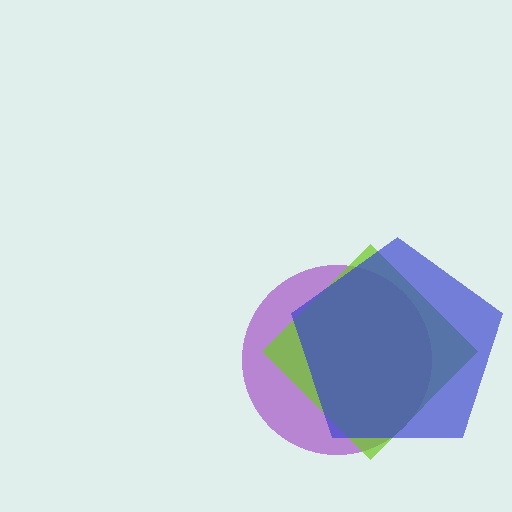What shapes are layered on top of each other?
The layered shapes are: a purple circle, a lime diamond, a blue pentagon.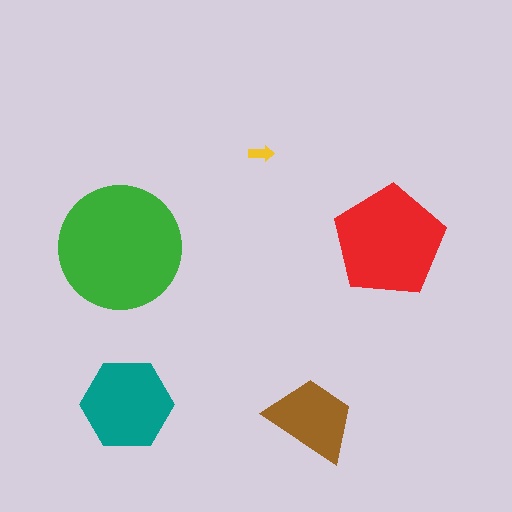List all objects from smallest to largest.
The yellow arrow, the brown trapezoid, the teal hexagon, the red pentagon, the green circle.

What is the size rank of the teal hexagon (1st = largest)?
3rd.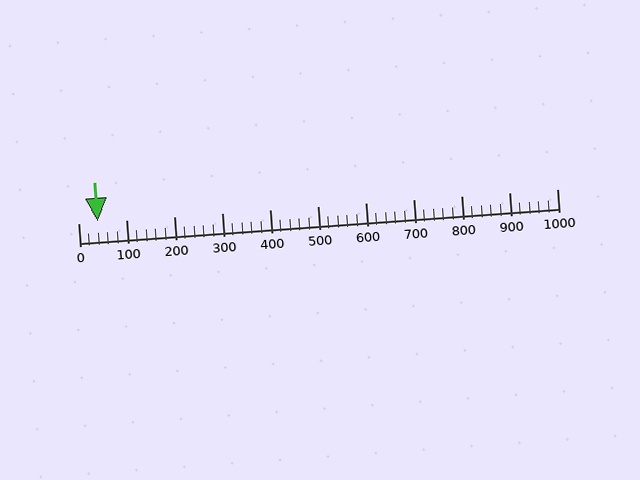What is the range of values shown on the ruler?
The ruler shows values from 0 to 1000.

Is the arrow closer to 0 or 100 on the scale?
The arrow is closer to 0.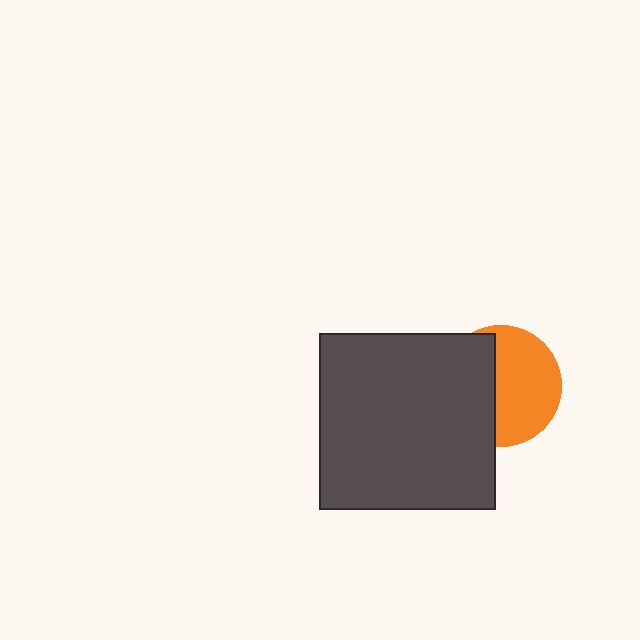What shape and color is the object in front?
The object in front is a dark gray square.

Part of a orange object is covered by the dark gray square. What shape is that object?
It is a circle.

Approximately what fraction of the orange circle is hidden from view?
Roughly 43% of the orange circle is hidden behind the dark gray square.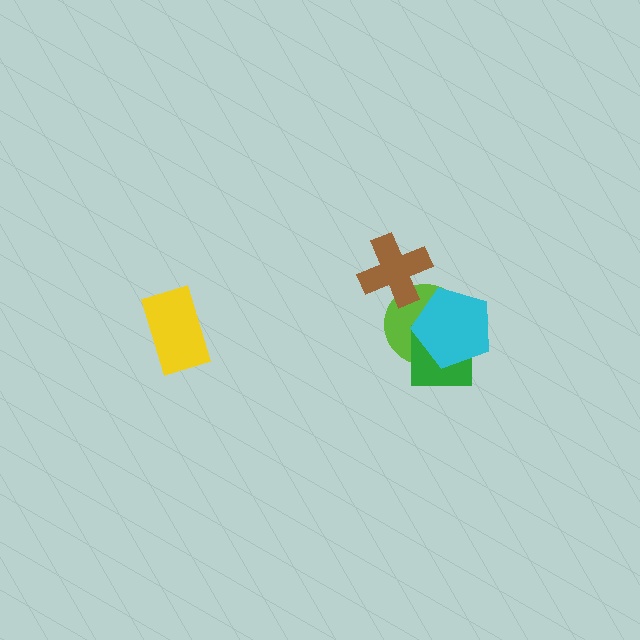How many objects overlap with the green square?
2 objects overlap with the green square.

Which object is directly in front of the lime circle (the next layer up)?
The green square is directly in front of the lime circle.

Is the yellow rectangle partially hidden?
No, no other shape covers it.